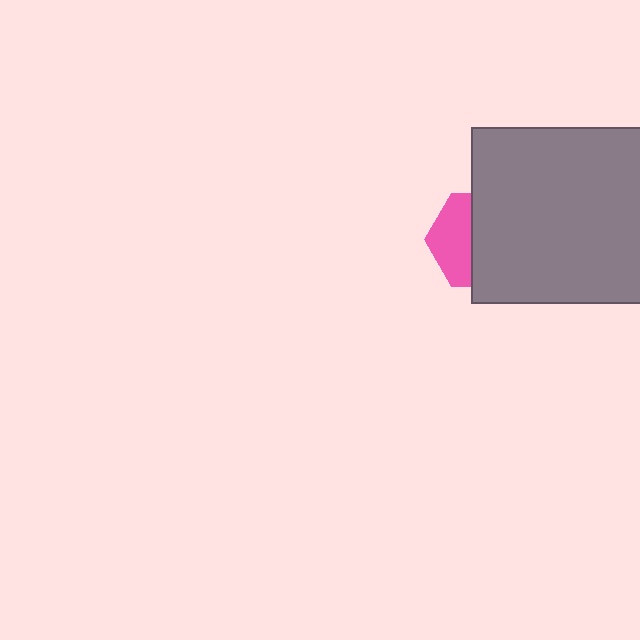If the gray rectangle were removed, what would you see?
You would see the complete pink hexagon.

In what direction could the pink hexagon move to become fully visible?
The pink hexagon could move left. That would shift it out from behind the gray rectangle entirely.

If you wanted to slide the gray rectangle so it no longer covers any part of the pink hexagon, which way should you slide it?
Slide it right — that is the most direct way to separate the two shapes.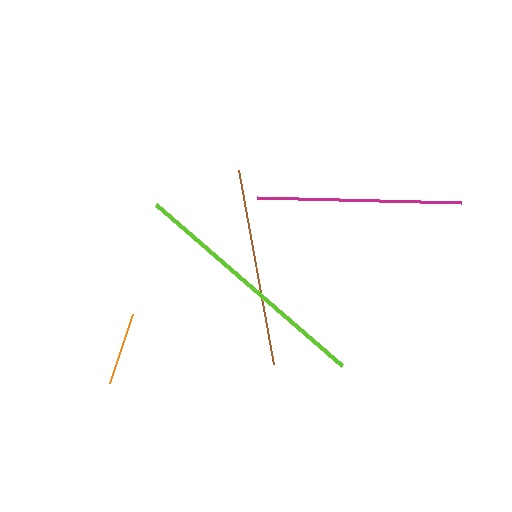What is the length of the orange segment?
The orange segment is approximately 72 pixels long.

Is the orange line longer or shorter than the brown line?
The brown line is longer than the orange line.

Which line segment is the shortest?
The orange line is the shortest at approximately 72 pixels.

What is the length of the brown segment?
The brown segment is approximately 197 pixels long.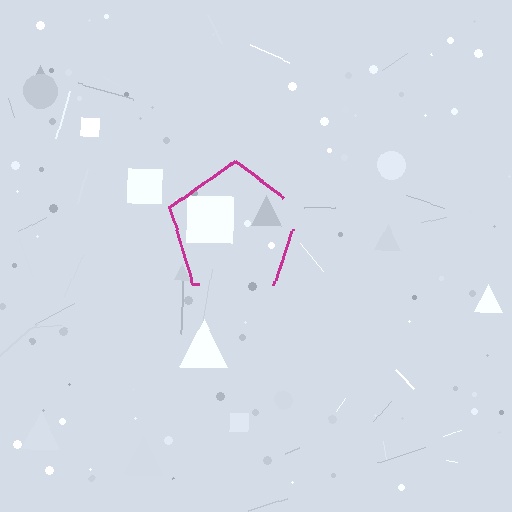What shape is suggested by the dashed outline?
The dashed outline suggests a pentagon.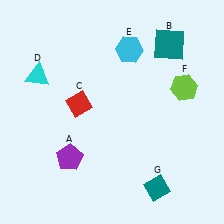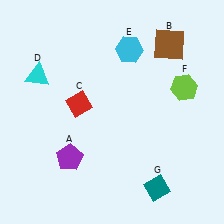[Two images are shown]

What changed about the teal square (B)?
In Image 1, B is teal. In Image 2, it changed to brown.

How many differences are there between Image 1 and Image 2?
There is 1 difference between the two images.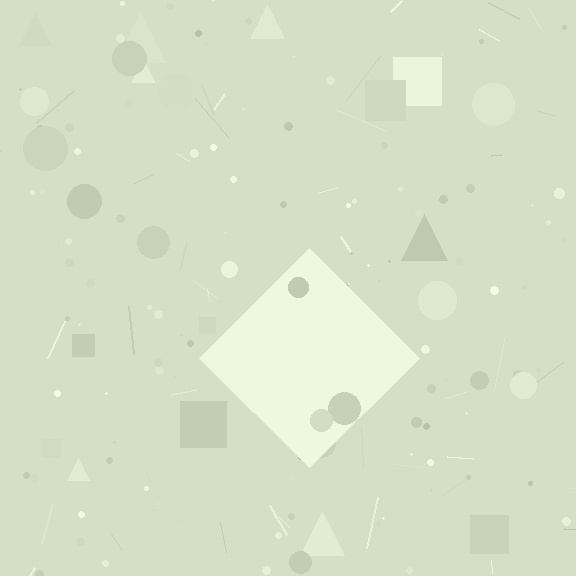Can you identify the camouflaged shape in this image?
The camouflaged shape is a diamond.